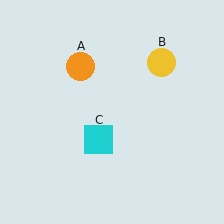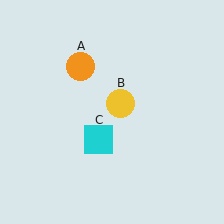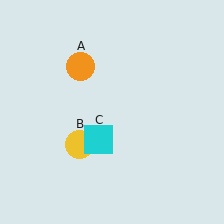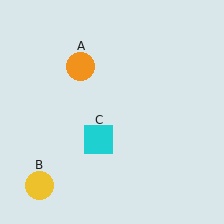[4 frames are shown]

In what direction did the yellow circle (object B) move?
The yellow circle (object B) moved down and to the left.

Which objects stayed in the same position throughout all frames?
Orange circle (object A) and cyan square (object C) remained stationary.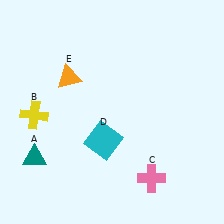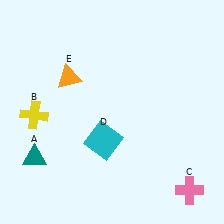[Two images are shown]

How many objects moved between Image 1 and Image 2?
1 object moved between the two images.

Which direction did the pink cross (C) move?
The pink cross (C) moved right.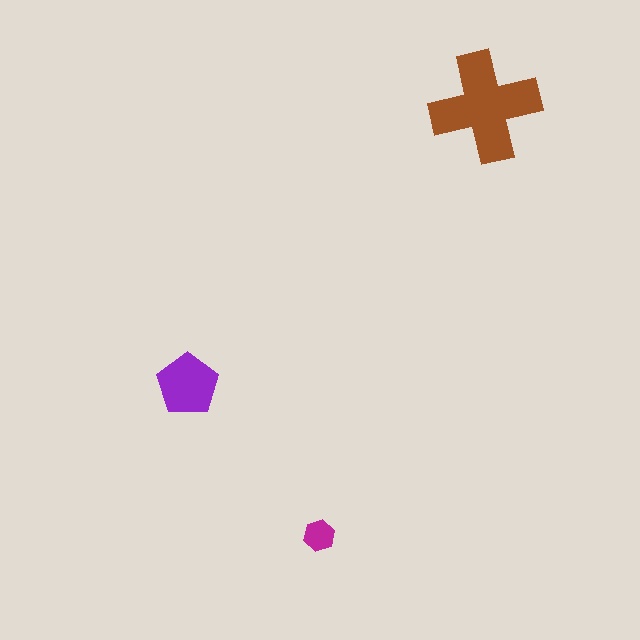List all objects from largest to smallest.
The brown cross, the purple pentagon, the magenta hexagon.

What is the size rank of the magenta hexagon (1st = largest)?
3rd.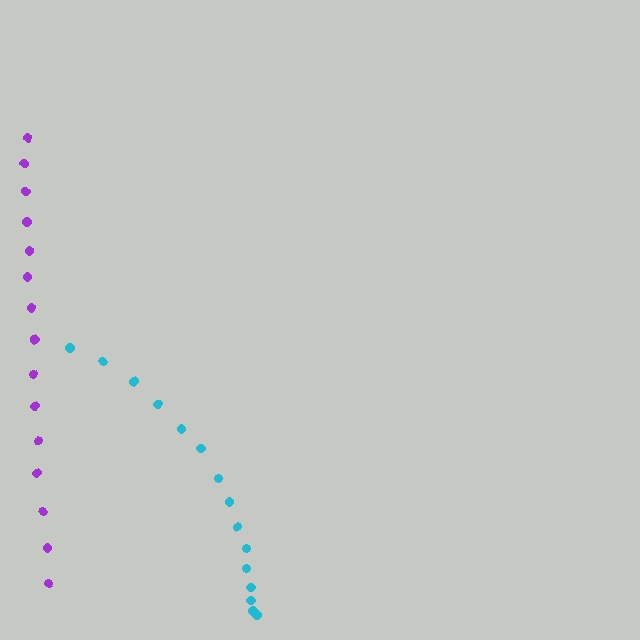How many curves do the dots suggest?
There are 2 distinct paths.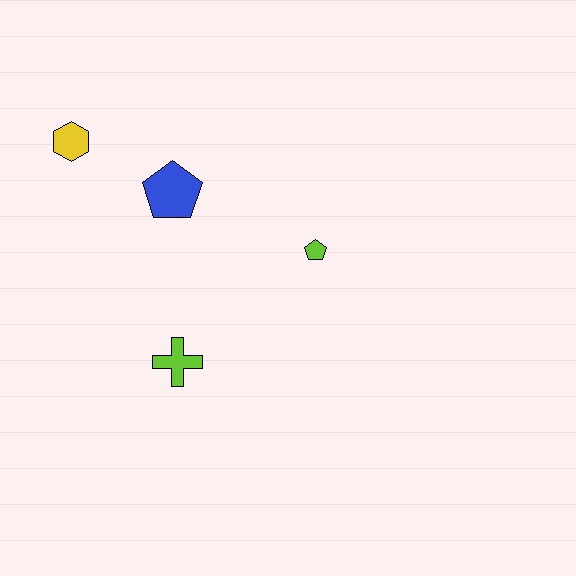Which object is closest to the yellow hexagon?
The blue pentagon is closest to the yellow hexagon.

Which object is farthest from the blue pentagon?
The lime cross is farthest from the blue pentagon.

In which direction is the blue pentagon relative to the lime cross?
The blue pentagon is above the lime cross.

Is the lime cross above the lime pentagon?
No